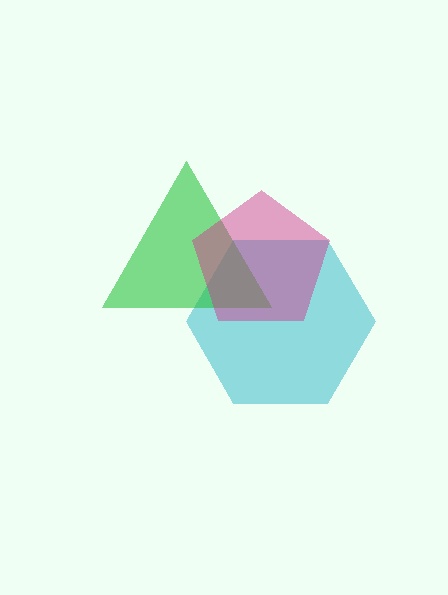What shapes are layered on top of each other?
The layered shapes are: a cyan hexagon, a green triangle, a magenta pentagon.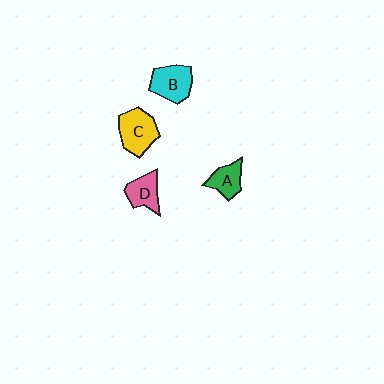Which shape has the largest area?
Shape C (yellow).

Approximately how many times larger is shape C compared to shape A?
Approximately 1.5 times.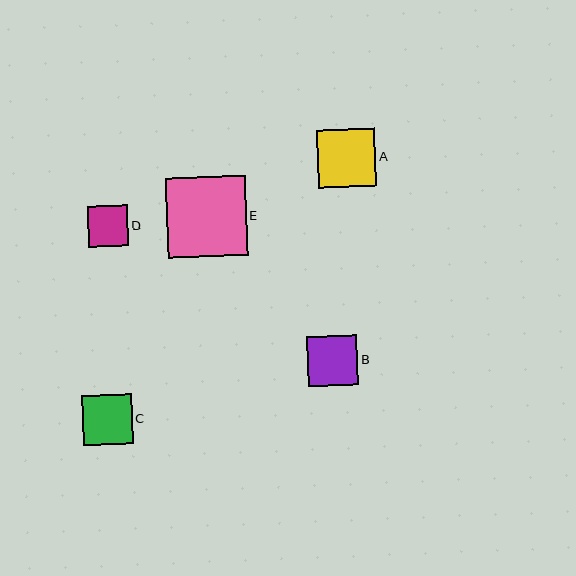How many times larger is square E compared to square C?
Square E is approximately 1.6 times the size of square C.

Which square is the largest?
Square E is the largest with a size of approximately 80 pixels.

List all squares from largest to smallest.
From largest to smallest: E, A, B, C, D.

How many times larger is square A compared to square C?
Square A is approximately 1.2 times the size of square C.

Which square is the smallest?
Square D is the smallest with a size of approximately 41 pixels.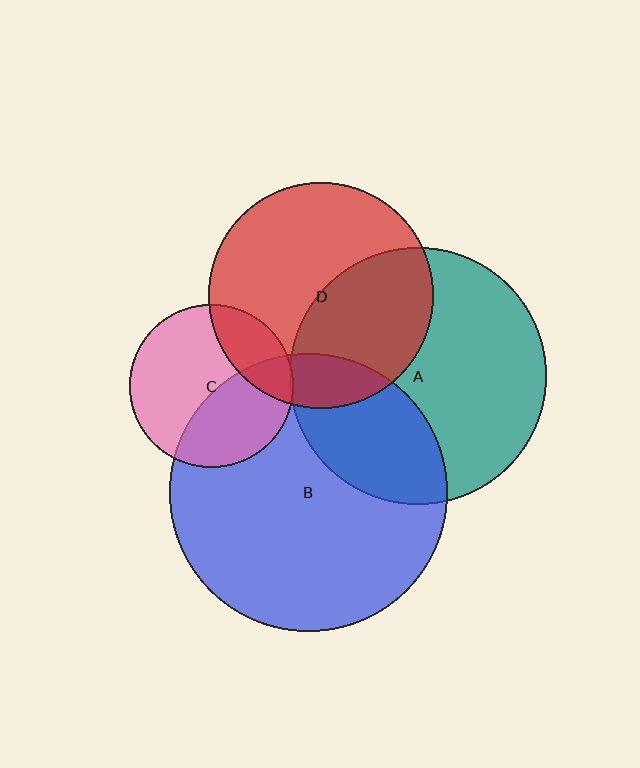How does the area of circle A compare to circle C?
Approximately 2.5 times.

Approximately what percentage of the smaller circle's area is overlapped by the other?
Approximately 15%.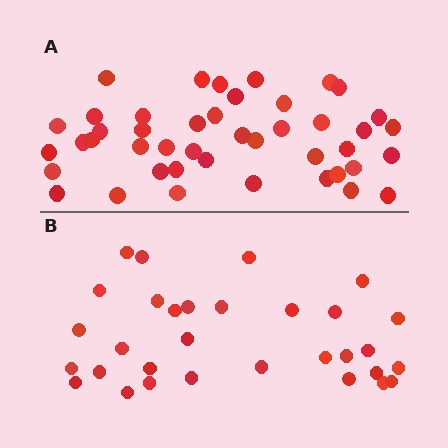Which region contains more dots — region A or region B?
Region A (the top region) has more dots.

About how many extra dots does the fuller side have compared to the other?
Region A has approximately 15 more dots than region B.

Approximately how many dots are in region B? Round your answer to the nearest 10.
About 30 dots. (The exact count is 31, which rounds to 30.)